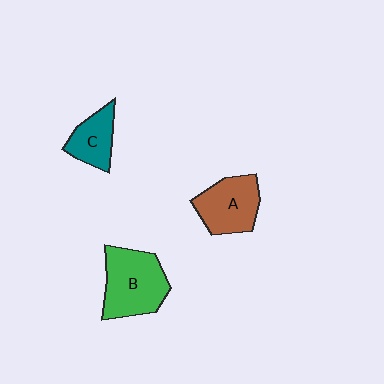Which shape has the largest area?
Shape B (green).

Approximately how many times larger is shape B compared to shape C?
Approximately 1.8 times.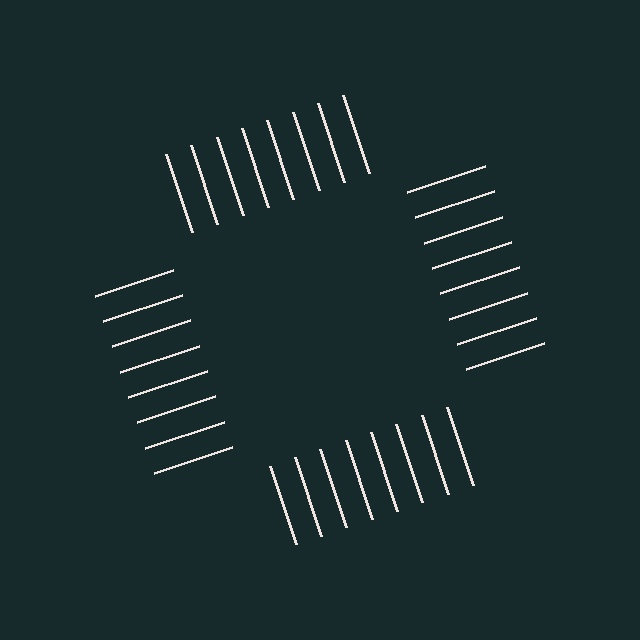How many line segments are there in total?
32 — 8 along each of the 4 edges.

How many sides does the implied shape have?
4 sides — the line-ends trace a square.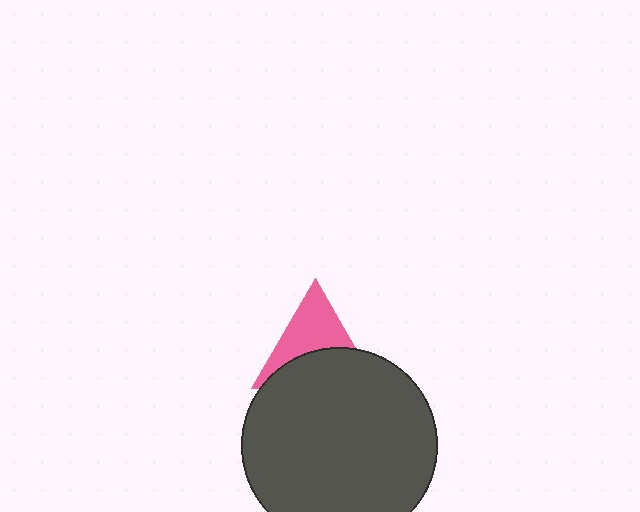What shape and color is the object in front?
The object in front is a dark gray circle.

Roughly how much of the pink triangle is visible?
About half of it is visible (roughly 50%).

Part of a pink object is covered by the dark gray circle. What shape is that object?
It is a triangle.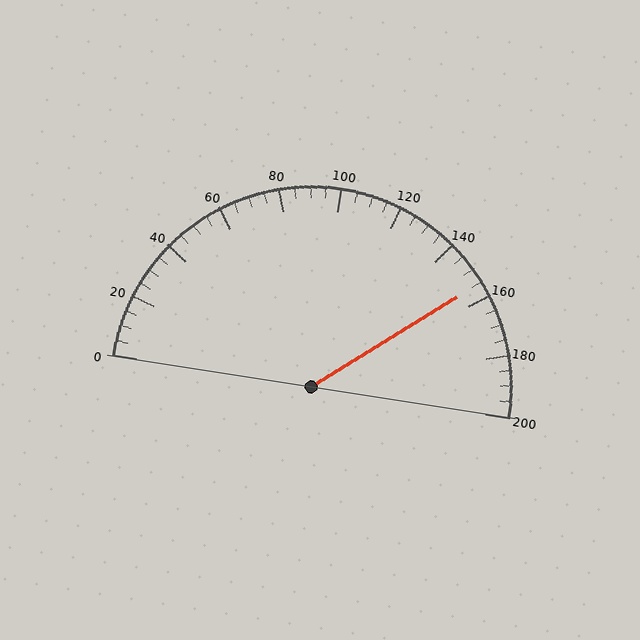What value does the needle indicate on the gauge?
The needle indicates approximately 155.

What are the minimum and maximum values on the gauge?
The gauge ranges from 0 to 200.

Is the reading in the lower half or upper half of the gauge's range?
The reading is in the upper half of the range (0 to 200).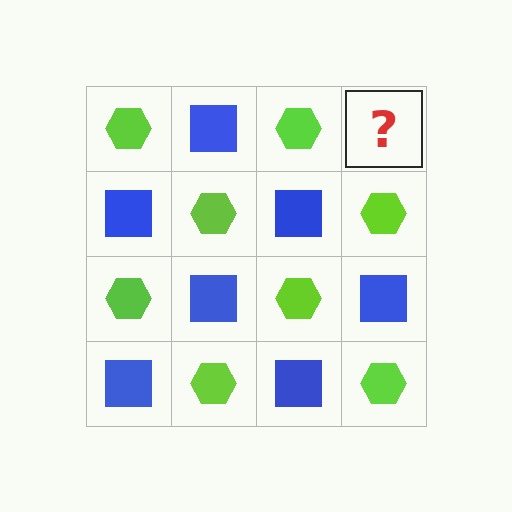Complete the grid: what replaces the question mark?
The question mark should be replaced with a blue square.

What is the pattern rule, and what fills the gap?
The rule is that it alternates lime hexagon and blue square in a checkerboard pattern. The gap should be filled with a blue square.